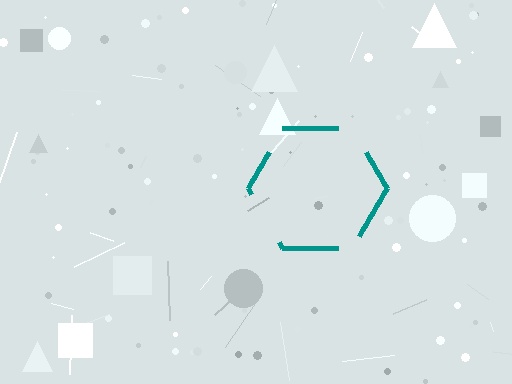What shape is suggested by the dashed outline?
The dashed outline suggests a hexagon.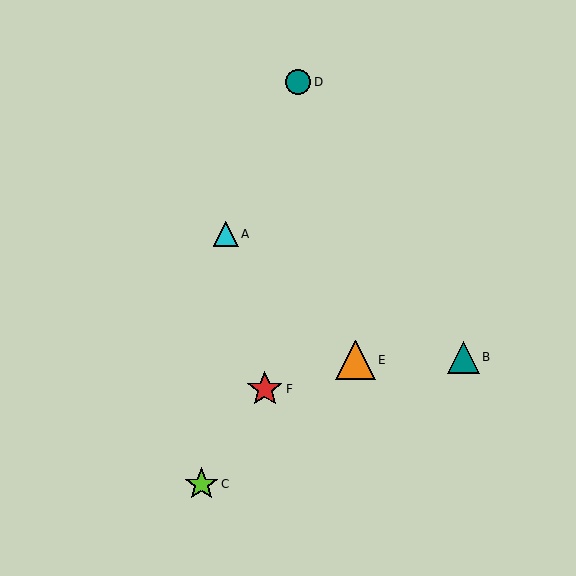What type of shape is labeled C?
Shape C is a lime star.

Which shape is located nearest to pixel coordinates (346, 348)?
The orange triangle (labeled E) at (355, 360) is nearest to that location.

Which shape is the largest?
The orange triangle (labeled E) is the largest.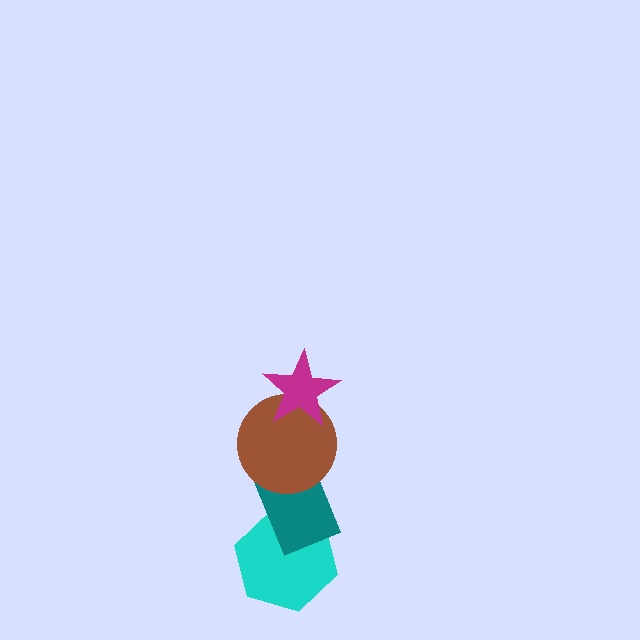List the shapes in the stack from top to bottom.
From top to bottom: the magenta star, the brown circle, the teal rectangle, the cyan hexagon.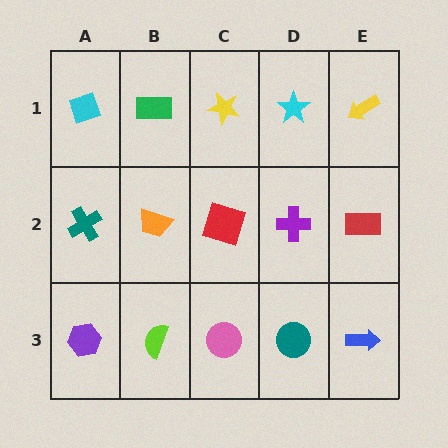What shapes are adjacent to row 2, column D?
A cyan star (row 1, column D), a teal circle (row 3, column D), a red square (row 2, column C), a red rectangle (row 2, column E).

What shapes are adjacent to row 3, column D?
A purple cross (row 2, column D), a pink circle (row 3, column C), a blue arrow (row 3, column E).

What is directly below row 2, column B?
A lime semicircle.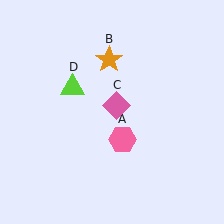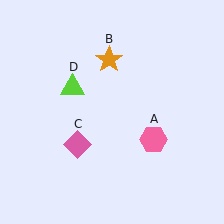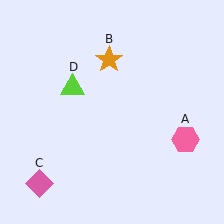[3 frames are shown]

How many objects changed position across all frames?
2 objects changed position: pink hexagon (object A), pink diamond (object C).